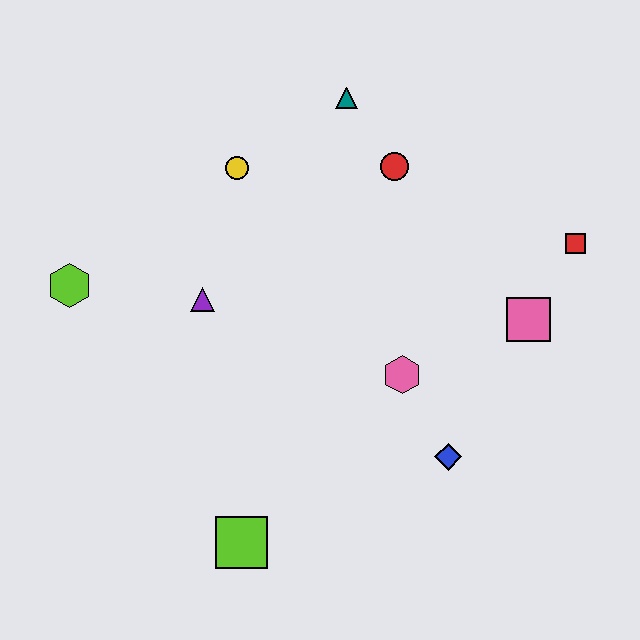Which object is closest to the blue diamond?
The pink hexagon is closest to the blue diamond.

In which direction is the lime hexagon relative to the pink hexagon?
The lime hexagon is to the left of the pink hexagon.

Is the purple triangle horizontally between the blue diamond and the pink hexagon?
No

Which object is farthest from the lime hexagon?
The red square is farthest from the lime hexagon.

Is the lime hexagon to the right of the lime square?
No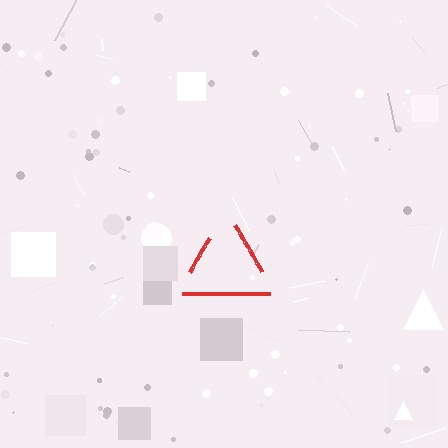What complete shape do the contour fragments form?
The contour fragments form a triangle.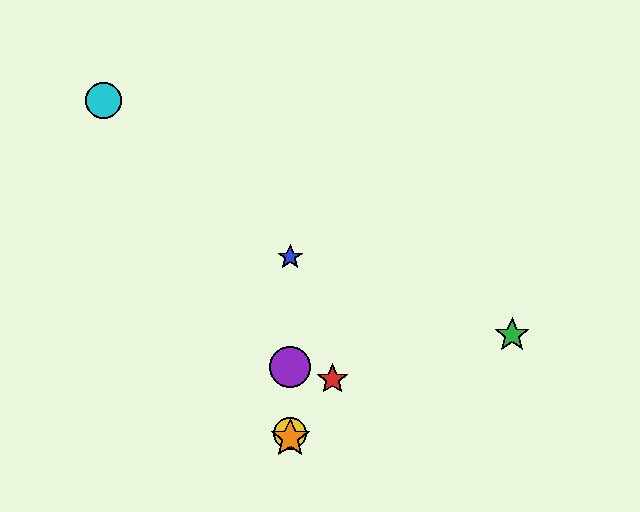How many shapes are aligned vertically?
4 shapes (the blue star, the yellow circle, the purple circle, the orange star) are aligned vertically.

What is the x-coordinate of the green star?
The green star is at x≈512.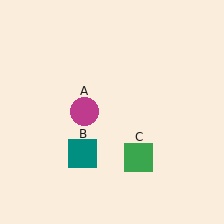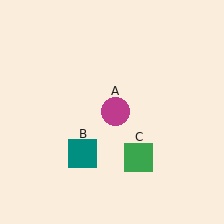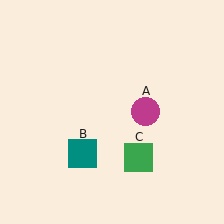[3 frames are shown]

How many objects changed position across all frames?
1 object changed position: magenta circle (object A).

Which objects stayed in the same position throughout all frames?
Teal square (object B) and green square (object C) remained stationary.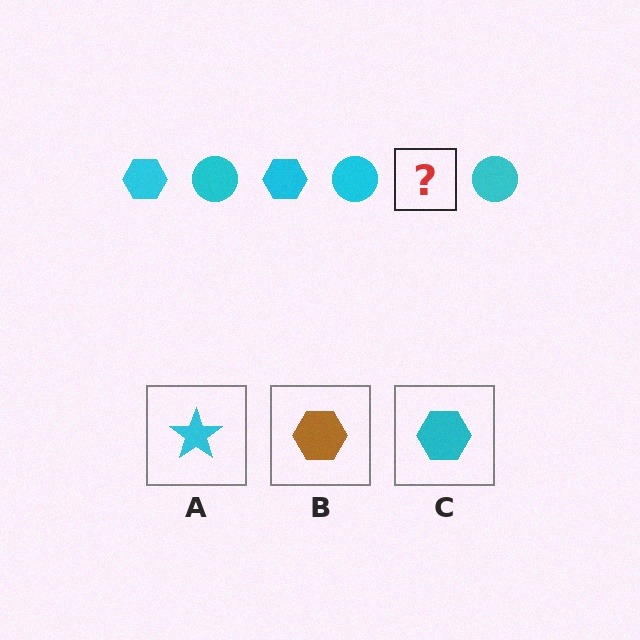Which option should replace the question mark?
Option C.